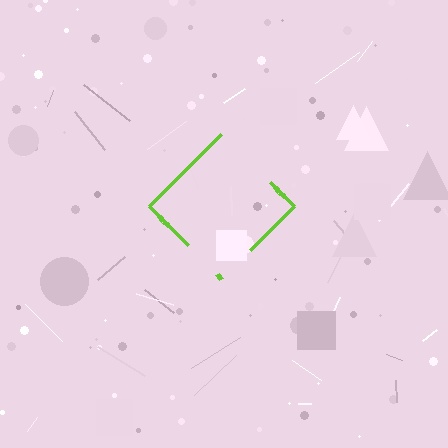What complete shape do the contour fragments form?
The contour fragments form a diamond.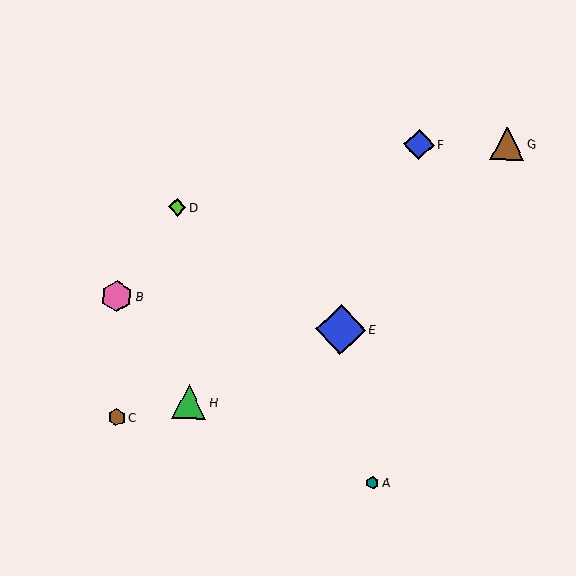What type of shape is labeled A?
Shape A is a teal hexagon.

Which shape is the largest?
The blue diamond (labeled E) is the largest.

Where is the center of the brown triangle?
The center of the brown triangle is at (507, 144).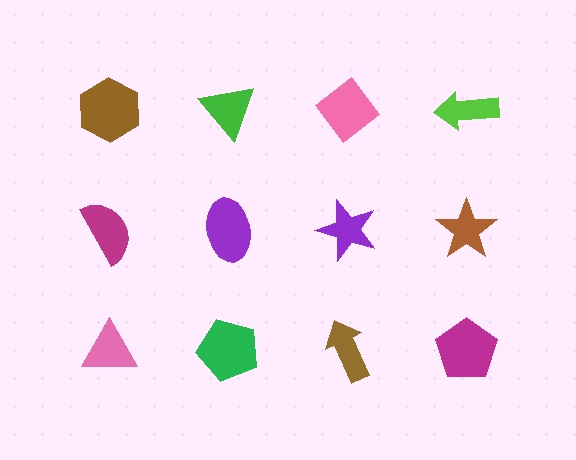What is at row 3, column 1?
A pink triangle.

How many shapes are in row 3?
4 shapes.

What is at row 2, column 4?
A brown star.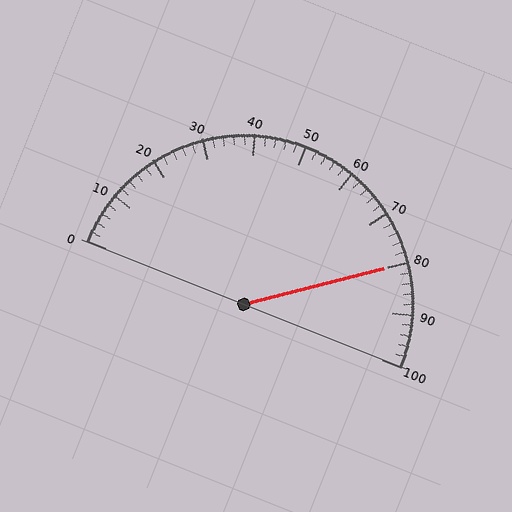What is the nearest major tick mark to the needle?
The nearest major tick mark is 80.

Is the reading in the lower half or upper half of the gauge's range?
The reading is in the upper half of the range (0 to 100).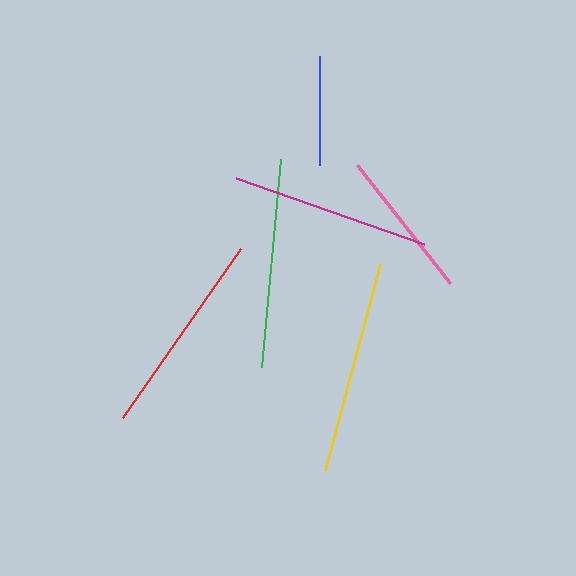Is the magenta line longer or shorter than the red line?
The red line is longer than the magenta line.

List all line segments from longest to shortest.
From longest to shortest: yellow, green, red, magenta, pink, blue.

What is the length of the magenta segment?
The magenta segment is approximately 199 pixels long.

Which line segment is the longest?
The yellow line is the longest at approximately 214 pixels.